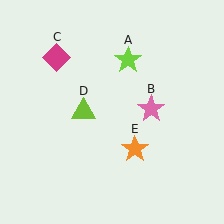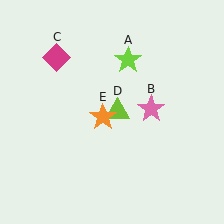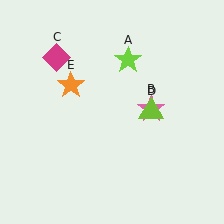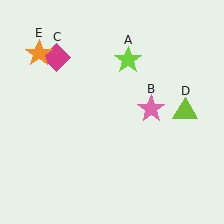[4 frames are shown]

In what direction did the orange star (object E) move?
The orange star (object E) moved up and to the left.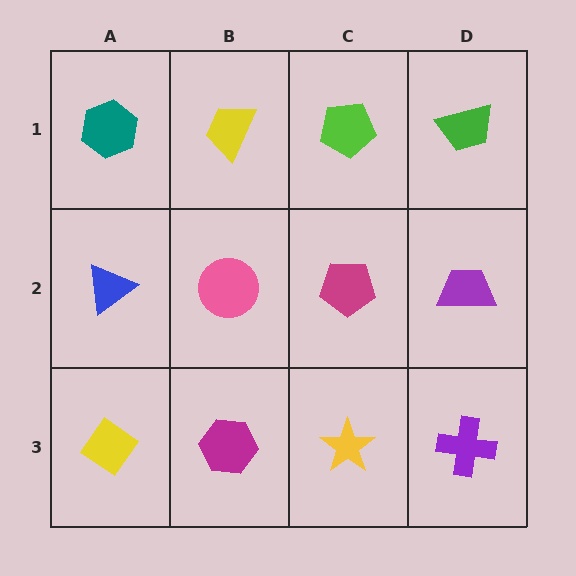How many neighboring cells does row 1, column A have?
2.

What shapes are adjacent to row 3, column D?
A purple trapezoid (row 2, column D), a yellow star (row 3, column C).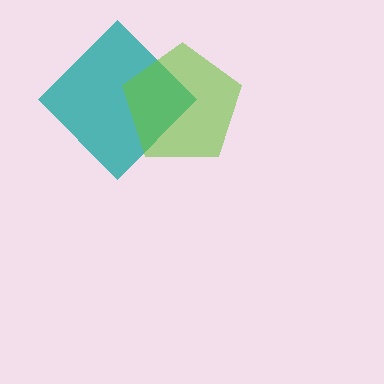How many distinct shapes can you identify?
There are 2 distinct shapes: a teal diamond, a lime pentagon.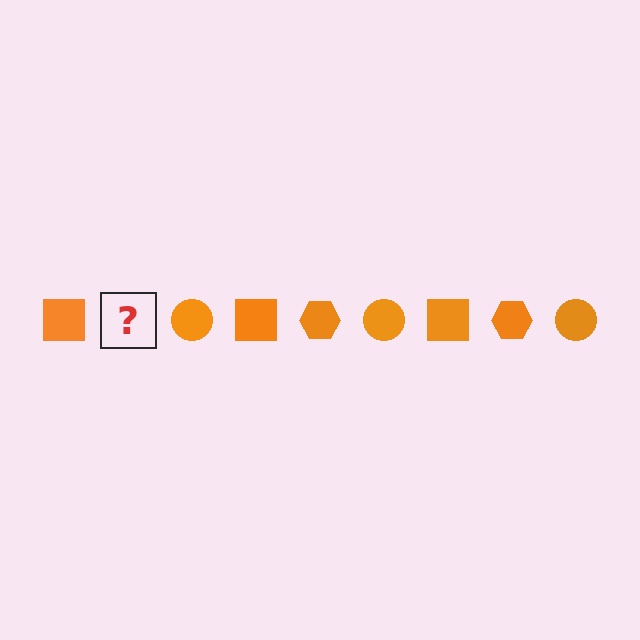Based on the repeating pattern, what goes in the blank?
The blank should be an orange hexagon.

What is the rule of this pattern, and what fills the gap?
The rule is that the pattern cycles through square, hexagon, circle shapes in orange. The gap should be filled with an orange hexagon.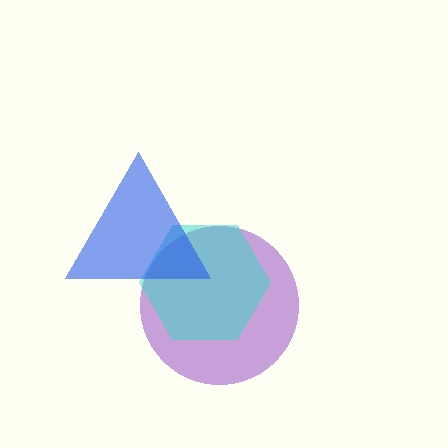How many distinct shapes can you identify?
There are 3 distinct shapes: a purple circle, a cyan hexagon, a blue triangle.